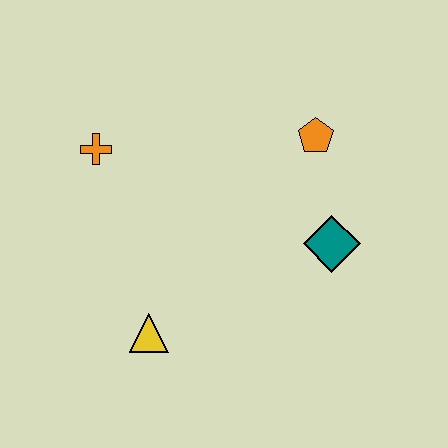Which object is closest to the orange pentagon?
The teal diamond is closest to the orange pentagon.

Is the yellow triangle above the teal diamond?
No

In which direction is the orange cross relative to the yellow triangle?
The orange cross is above the yellow triangle.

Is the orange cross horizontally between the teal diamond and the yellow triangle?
No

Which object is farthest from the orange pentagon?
The yellow triangle is farthest from the orange pentagon.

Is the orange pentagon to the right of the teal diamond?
No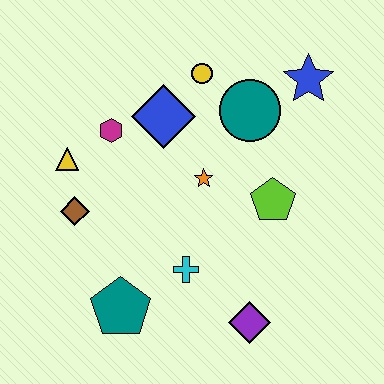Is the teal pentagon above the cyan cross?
No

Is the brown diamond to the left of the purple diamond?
Yes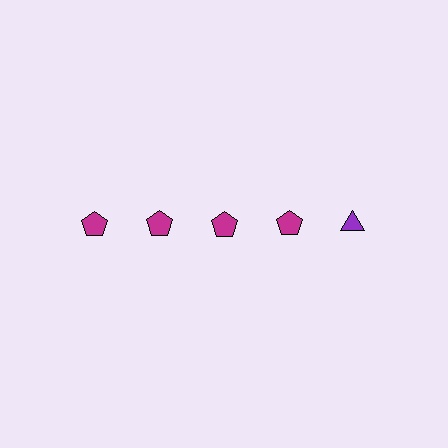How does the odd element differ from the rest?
It differs in both color (purple instead of magenta) and shape (triangle instead of pentagon).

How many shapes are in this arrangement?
There are 5 shapes arranged in a grid pattern.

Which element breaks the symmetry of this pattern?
The purple triangle in the top row, rightmost column breaks the symmetry. All other shapes are magenta pentagons.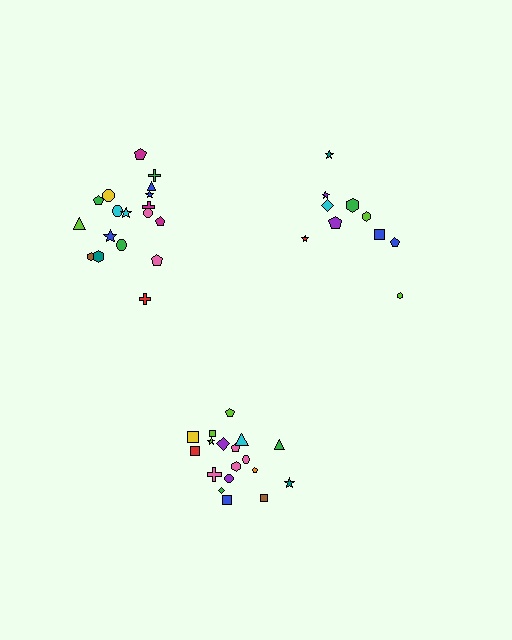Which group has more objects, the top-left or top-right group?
The top-left group.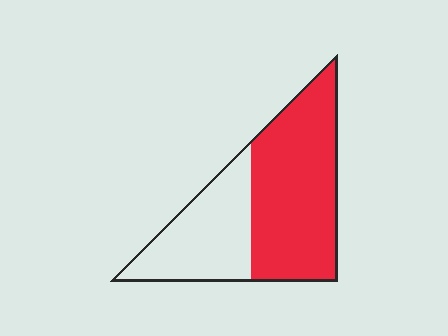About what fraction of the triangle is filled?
About five eighths (5/8).